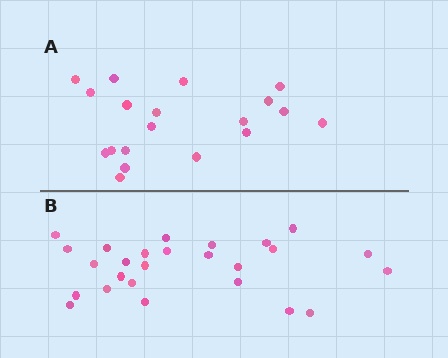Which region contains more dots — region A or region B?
Region B (the bottom region) has more dots.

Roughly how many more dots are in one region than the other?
Region B has roughly 8 or so more dots than region A.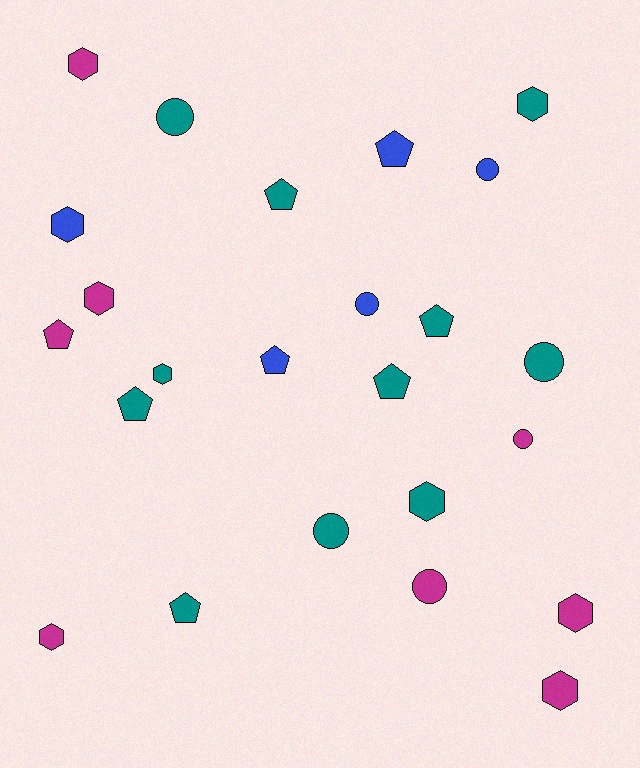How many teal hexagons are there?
There are 3 teal hexagons.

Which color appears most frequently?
Teal, with 11 objects.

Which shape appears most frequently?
Hexagon, with 9 objects.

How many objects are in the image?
There are 24 objects.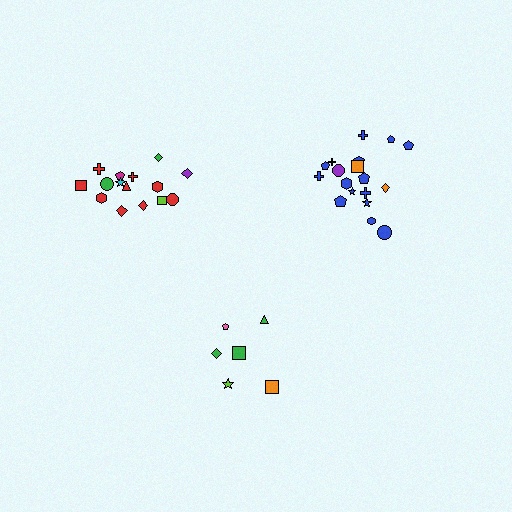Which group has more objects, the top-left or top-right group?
The top-right group.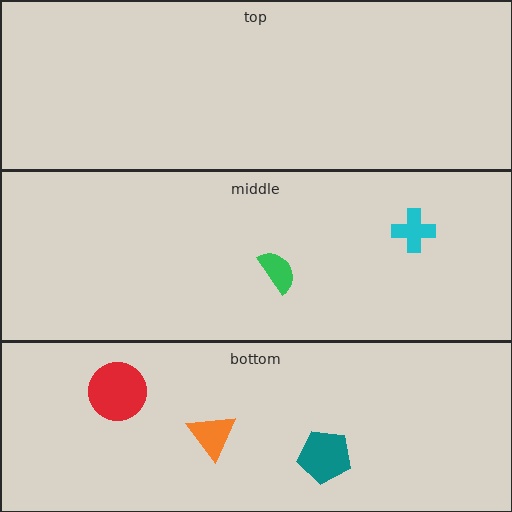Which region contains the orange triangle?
The bottom region.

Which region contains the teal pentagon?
The bottom region.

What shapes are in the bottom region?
The teal pentagon, the orange triangle, the red circle.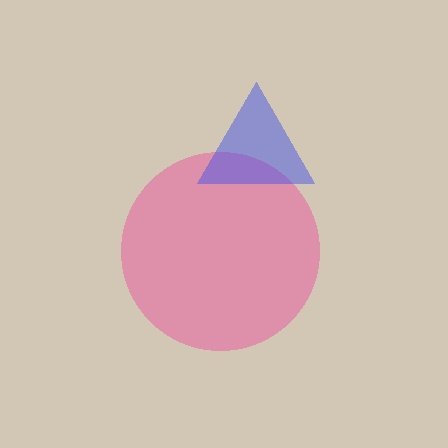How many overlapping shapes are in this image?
There are 2 overlapping shapes in the image.